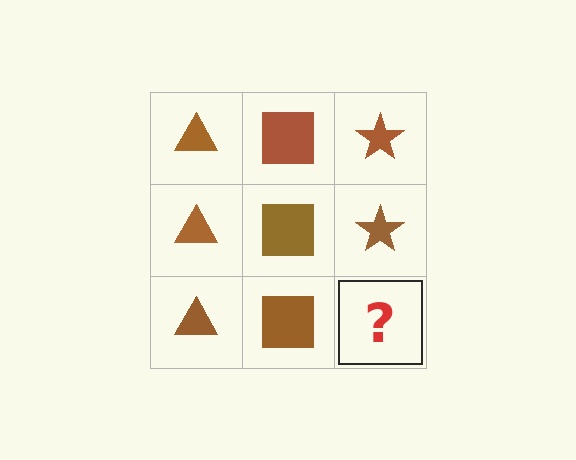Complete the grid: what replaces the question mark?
The question mark should be replaced with a brown star.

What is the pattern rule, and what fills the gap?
The rule is that each column has a consistent shape. The gap should be filled with a brown star.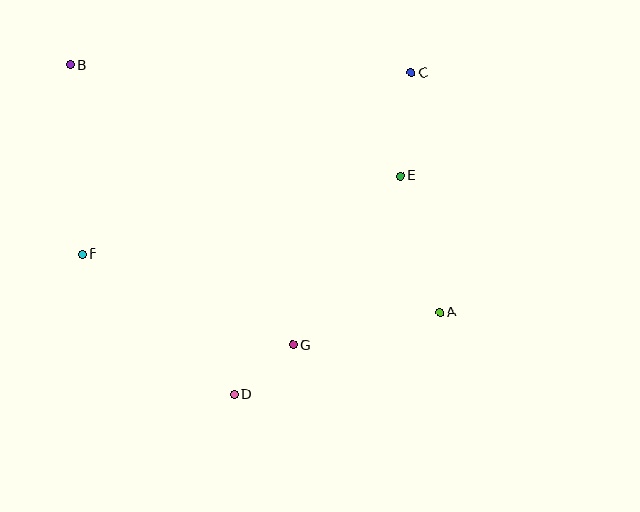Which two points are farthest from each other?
Points A and B are farthest from each other.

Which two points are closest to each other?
Points D and G are closest to each other.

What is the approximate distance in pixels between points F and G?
The distance between F and G is approximately 230 pixels.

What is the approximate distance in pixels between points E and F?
The distance between E and F is approximately 328 pixels.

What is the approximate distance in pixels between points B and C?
The distance between B and C is approximately 342 pixels.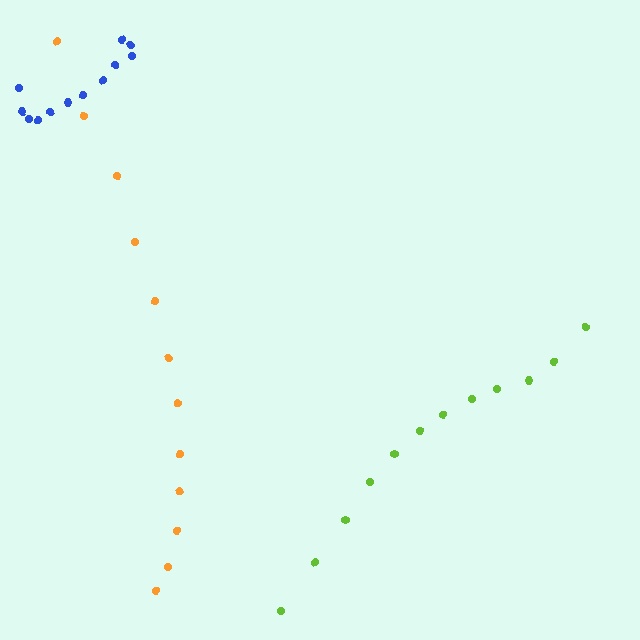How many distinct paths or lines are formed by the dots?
There are 3 distinct paths.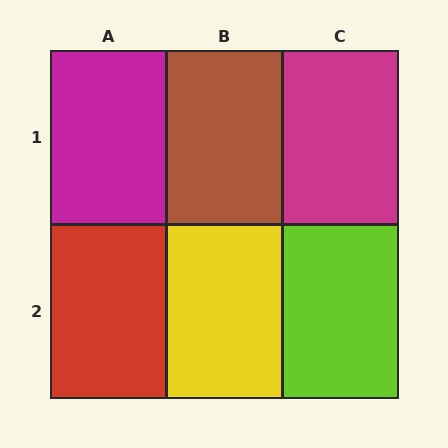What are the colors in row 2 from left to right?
Red, yellow, lime.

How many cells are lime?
1 cell is lime.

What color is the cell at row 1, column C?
Magenta.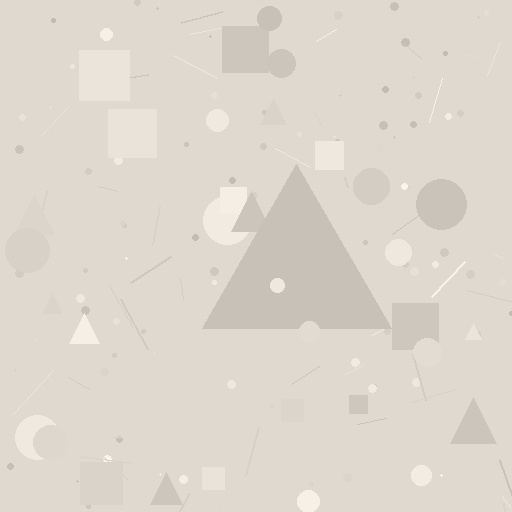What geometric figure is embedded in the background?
A triangle is embedded in the background.